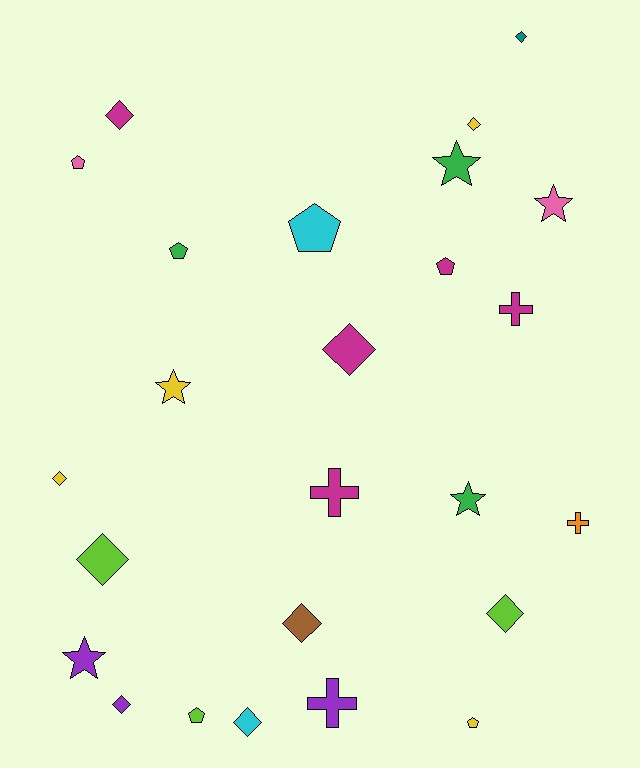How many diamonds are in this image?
There are 10 diamonds.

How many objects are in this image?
There are 25 objects.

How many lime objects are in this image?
There are 3 lime objects.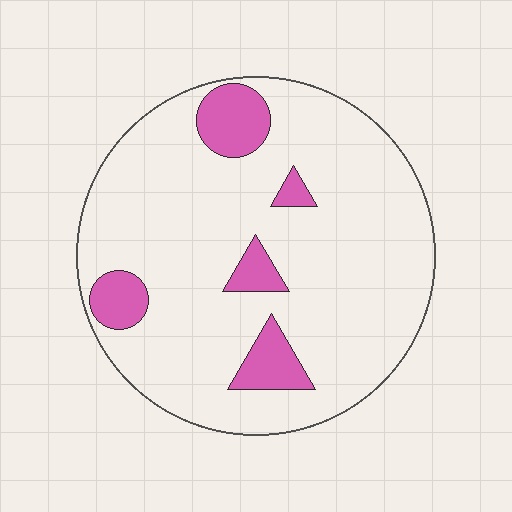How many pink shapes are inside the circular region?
5.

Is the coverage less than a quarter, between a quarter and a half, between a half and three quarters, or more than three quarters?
Less than a quarter.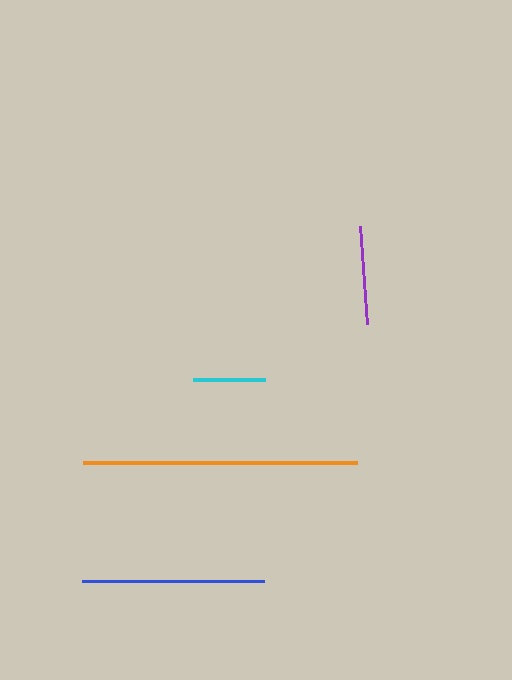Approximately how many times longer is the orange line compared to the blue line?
The orange line is approximately 1.5 times the length of the blue line.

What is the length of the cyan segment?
The cyan segment is approximately 72 pixels long.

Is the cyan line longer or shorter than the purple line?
The purple line is longer than the cyan line.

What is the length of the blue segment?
The blue segment is approximately 182 pixels long.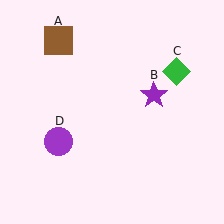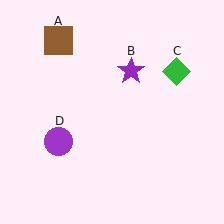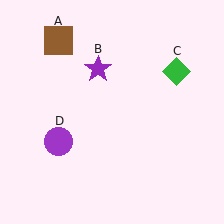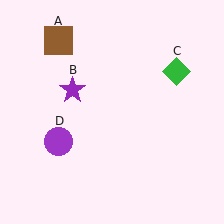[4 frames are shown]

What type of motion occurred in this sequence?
The purple star (object B) rotated counterclockwise around the center of the scene.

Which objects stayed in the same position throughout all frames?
Brown square (object A) and green diamond (object C) and purple circle (object D) remained stationary.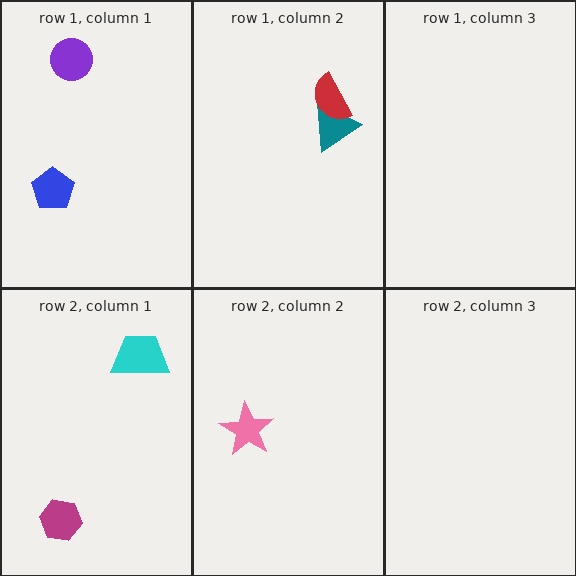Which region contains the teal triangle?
The row 1, column 2 region.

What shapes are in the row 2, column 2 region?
The pink star.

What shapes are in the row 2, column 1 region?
The magenta hexagon, the cyan trapezoid.